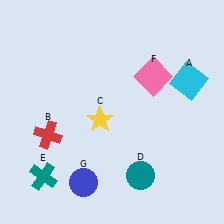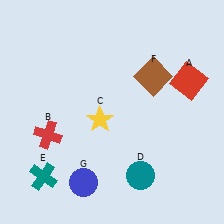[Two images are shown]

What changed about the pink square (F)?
In Image 1, F is pink. In Image 2, it changed to brown.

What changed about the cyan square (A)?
In Image 1, A is cyan. In Image 2, it changed to red.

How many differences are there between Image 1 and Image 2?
There are 2 differences between the two images.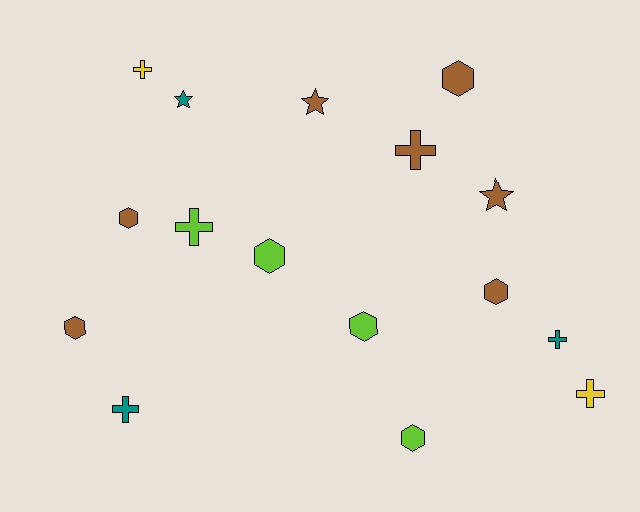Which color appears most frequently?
Brown, with 7 objects.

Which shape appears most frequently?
Hexagon, with 7 objects.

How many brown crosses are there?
There is 1 brown cross.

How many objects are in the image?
There are 16 objects.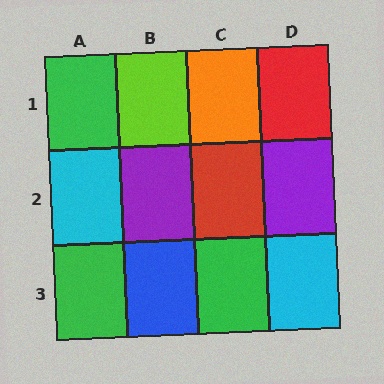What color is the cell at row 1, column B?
Lime.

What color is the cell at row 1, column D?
Red.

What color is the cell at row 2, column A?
Cyan.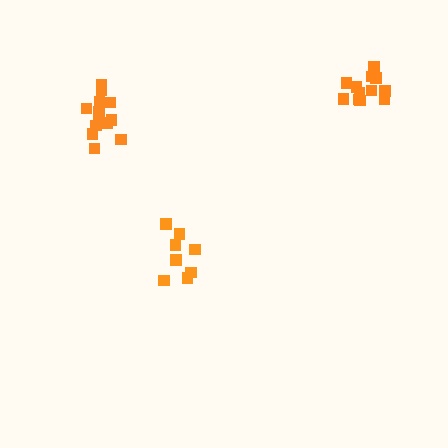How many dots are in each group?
Group 1: 9 dots, Group 2: 12 dots, Group 3: 13 dots (34 total).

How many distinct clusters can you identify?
There are 3 distinct clusters.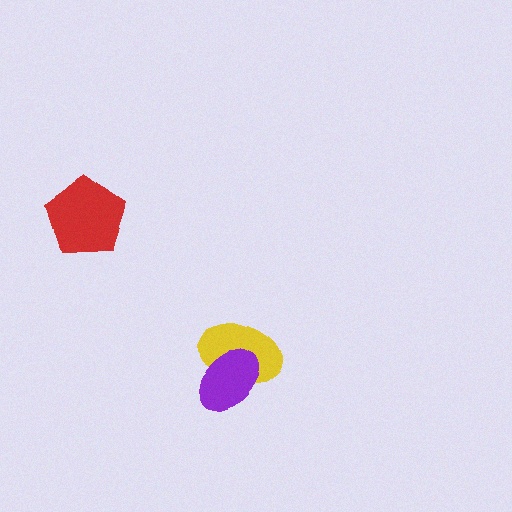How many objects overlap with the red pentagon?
0 objects overlap with the red pentagon.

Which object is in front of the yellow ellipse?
The purple ellipse is in front of the yellow ellipse.